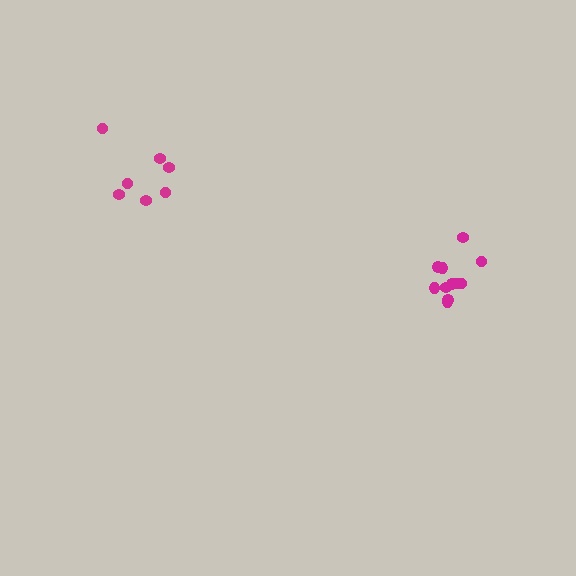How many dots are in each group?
Group 1: 7 dots, Group 2: 11 dots (18 total).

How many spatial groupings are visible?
There are 2 spatial groupings.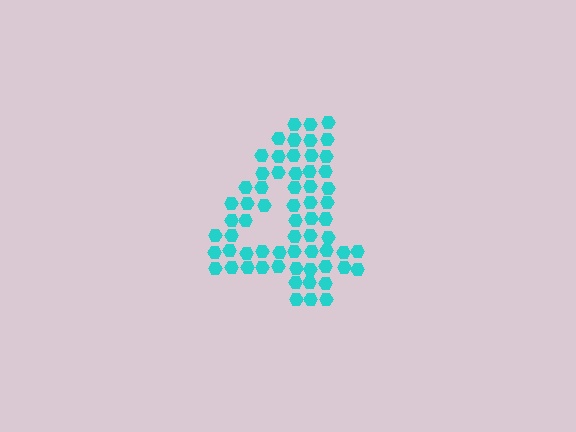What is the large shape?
The large shape is the digit 4.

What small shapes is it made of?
It is made of small hexagons.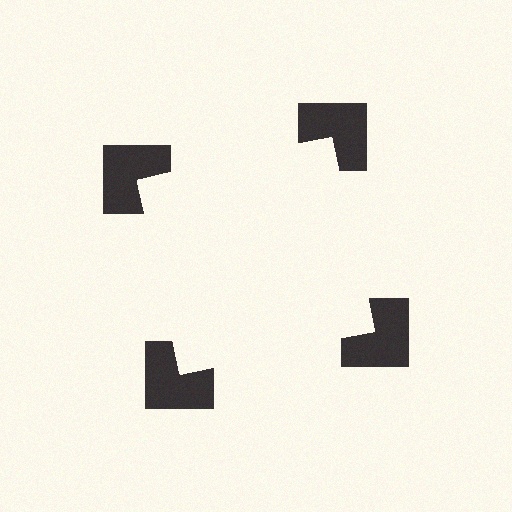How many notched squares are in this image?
There are 4 — one at each vertex of the illusory square.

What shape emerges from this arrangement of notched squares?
An illusory square — its edges are inferred from the aligned wedge cuts in the notched squares, not physically drawn.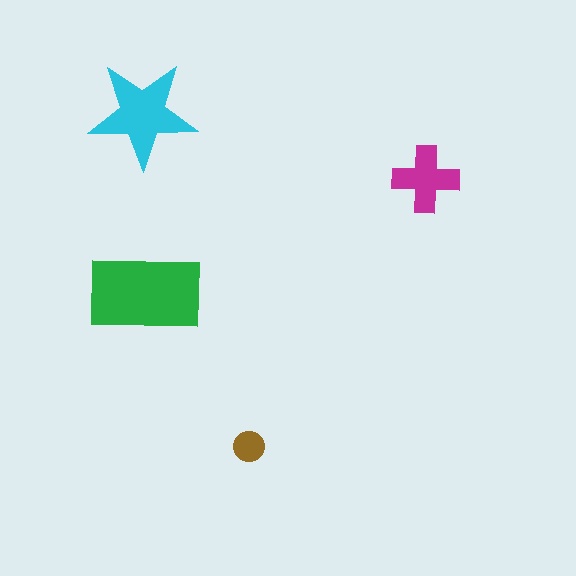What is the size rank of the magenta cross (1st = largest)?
3rd.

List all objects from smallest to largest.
The brown circle, the magenta cross, the cyan star, the green rectangle.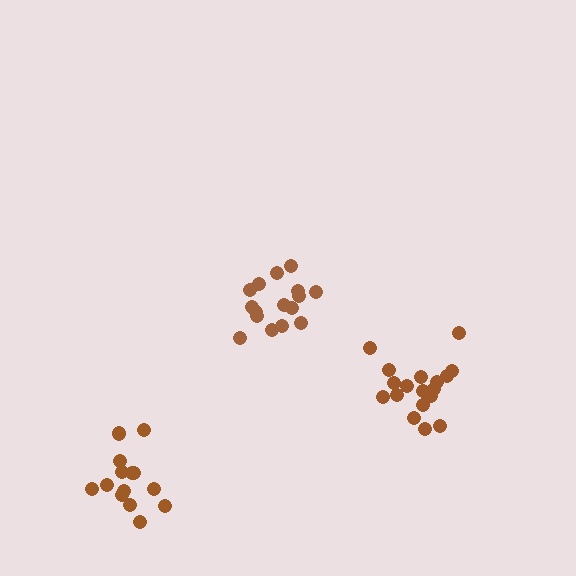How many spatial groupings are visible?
There are 3 spatial groupings.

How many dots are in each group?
Group 1: 16 dots, Group 2: 18 dots, Group 3: 14 dots (48 total).